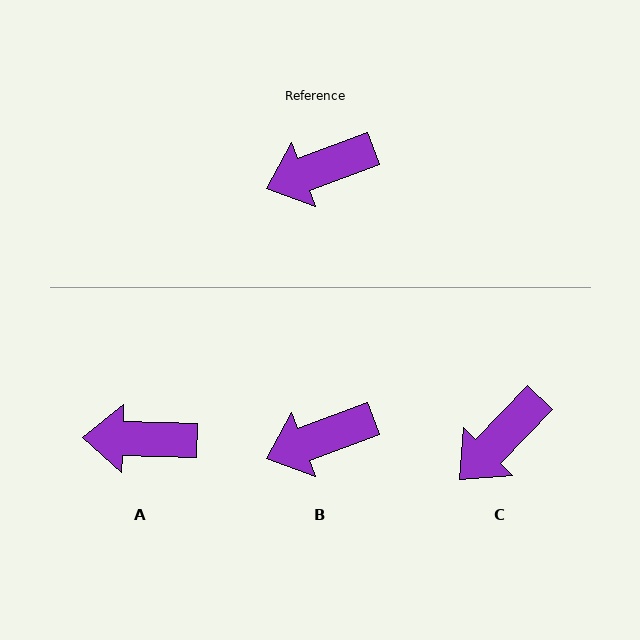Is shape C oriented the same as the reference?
No, it is off by about 25 degrees.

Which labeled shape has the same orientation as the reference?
B.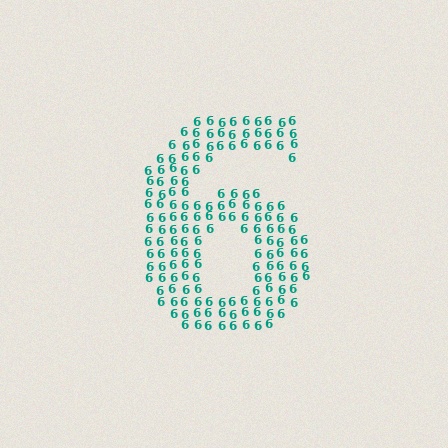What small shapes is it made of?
It is made of small digit 6's.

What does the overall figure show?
The overall figure shows the digit 6.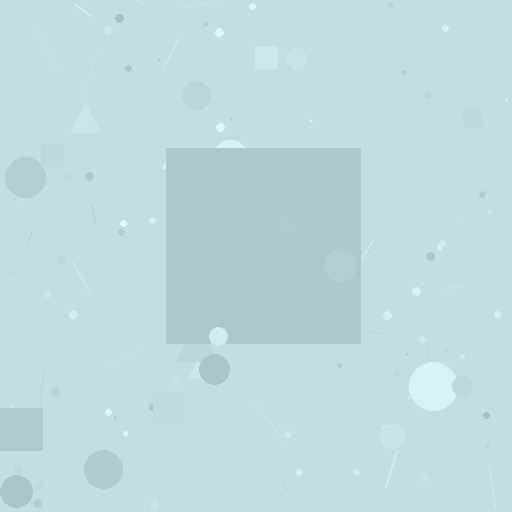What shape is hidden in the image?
A square is hidden in the image.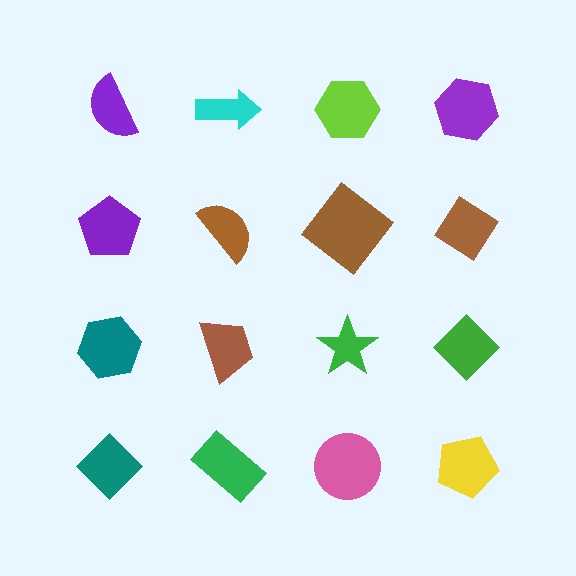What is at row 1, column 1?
A purple semicircle.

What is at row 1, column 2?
A cyan arrow.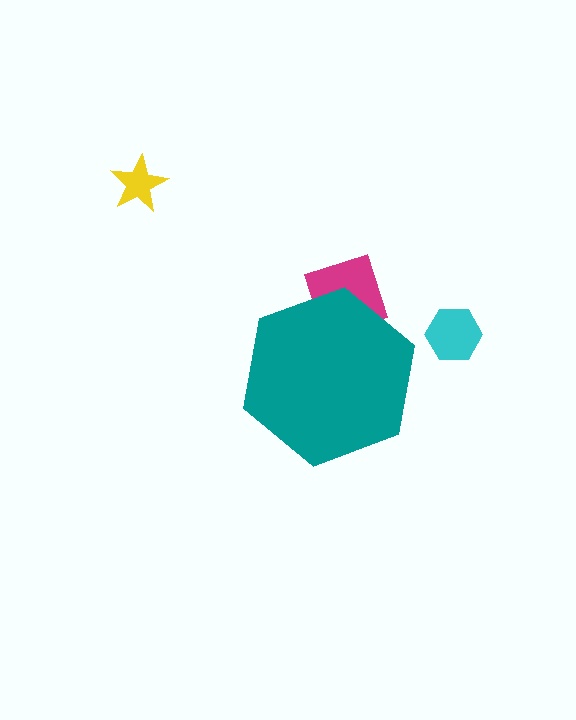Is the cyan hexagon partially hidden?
No, the cyan hexagon is fully visible.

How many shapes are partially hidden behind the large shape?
1 shape is partially hidden.